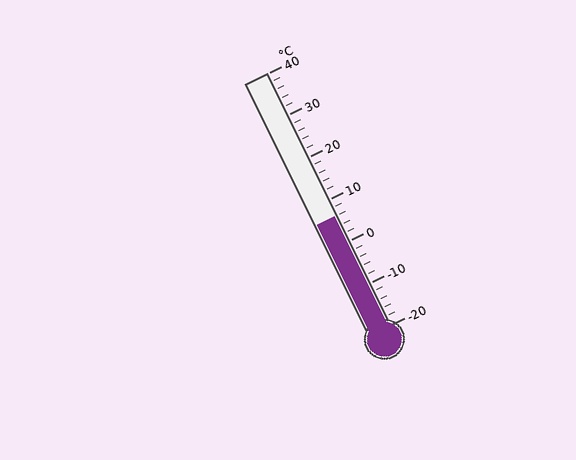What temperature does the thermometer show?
The thermometer shows approximately 6°C.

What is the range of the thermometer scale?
The thermometer scale ranges from -20°C to 40°C.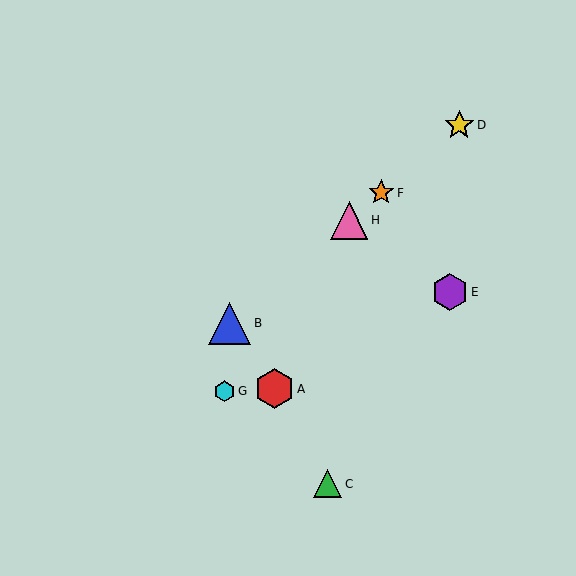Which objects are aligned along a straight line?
Objects B, D, F, H are aligned along a straight line.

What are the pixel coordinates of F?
Object F is at (381, 193).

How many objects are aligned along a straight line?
4 objects (B, D, F, H) are aligned along a straight line.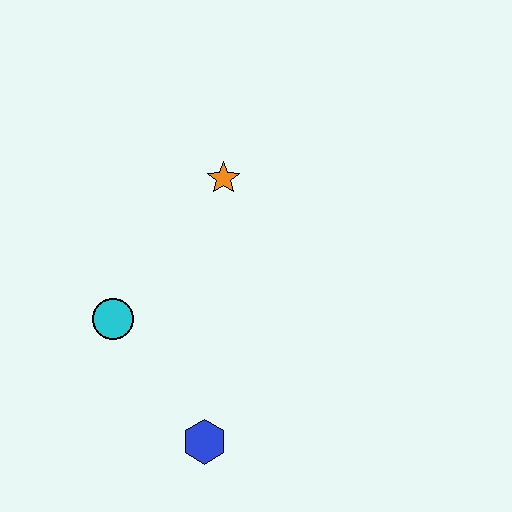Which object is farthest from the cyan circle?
The orange star is farthest from the cyan circle.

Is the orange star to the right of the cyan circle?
Yes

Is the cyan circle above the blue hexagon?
Yes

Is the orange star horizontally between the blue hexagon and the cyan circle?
No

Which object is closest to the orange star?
The cyan circle is closest to the orange star.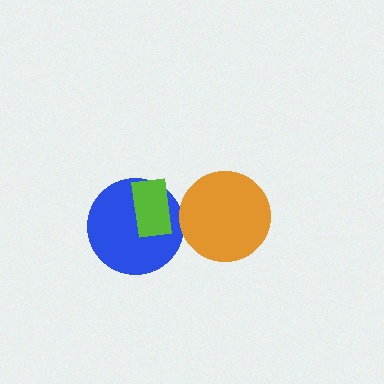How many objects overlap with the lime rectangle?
1 object overlaps with the lime rectangle.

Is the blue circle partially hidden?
Yes, it is partially covered by another shape.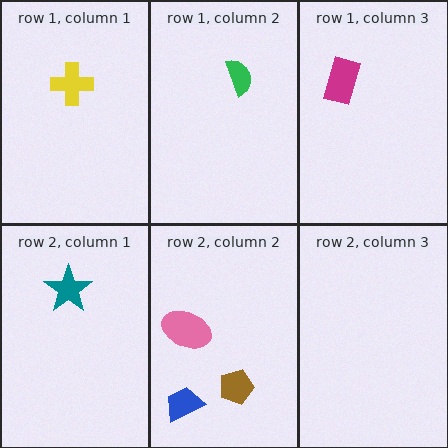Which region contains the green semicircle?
The row 1, column 2 region.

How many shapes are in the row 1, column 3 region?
1.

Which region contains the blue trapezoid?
The row 2, column 2 region.